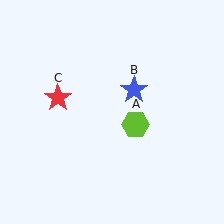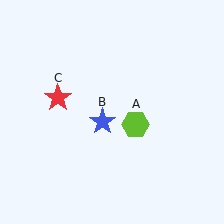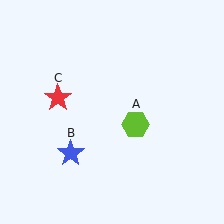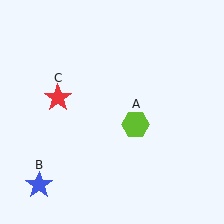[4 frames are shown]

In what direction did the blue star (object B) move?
The blue star (object B) moved down and to the left.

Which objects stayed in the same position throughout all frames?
Lime hexagon (object A) and red star (object C) remained stationary.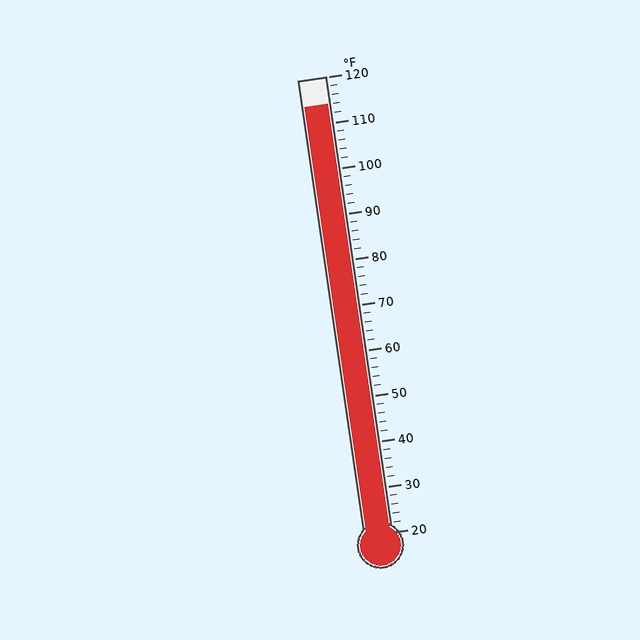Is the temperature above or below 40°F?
The temperature is above 40°F.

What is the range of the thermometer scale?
The thermometer scale ranges from 20°F to 120°F.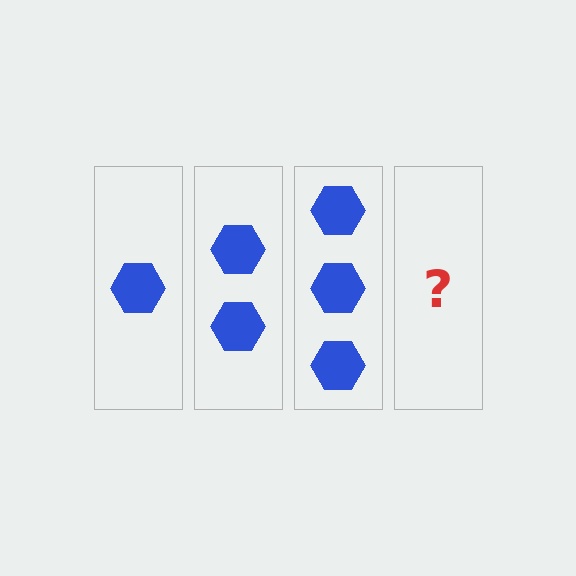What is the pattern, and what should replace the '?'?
The pattern is that each step adds one more hexagon. The '?' should be 4 hexagons.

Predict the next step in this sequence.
The next step is 4 hexagons.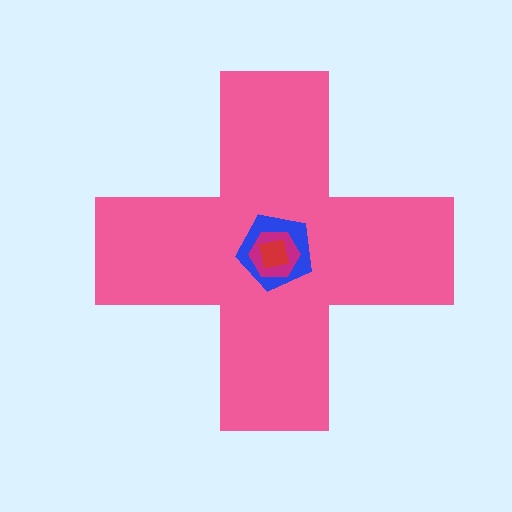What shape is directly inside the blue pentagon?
The magenta hexagon.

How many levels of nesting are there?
4.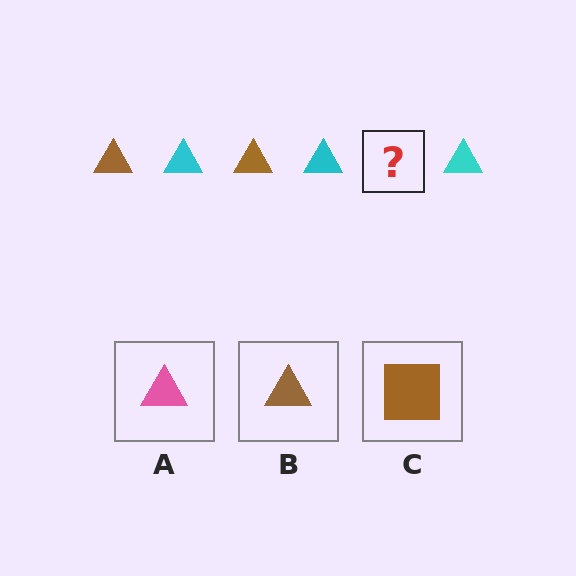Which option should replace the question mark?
Option B.